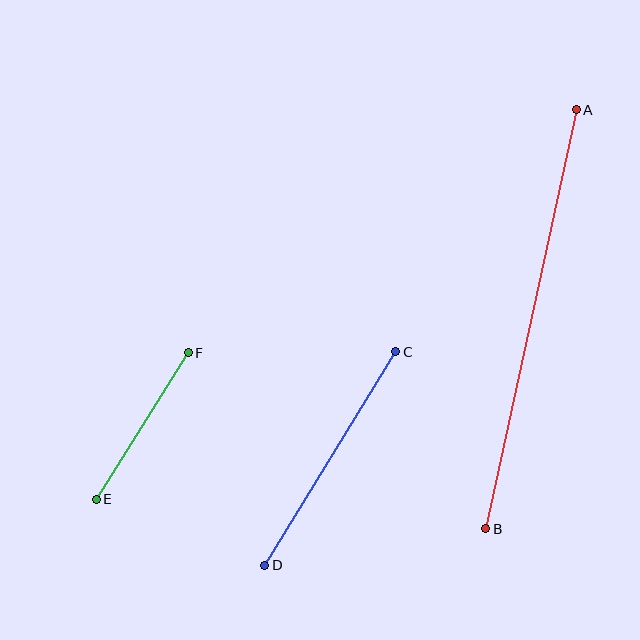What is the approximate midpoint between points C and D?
The midpoint is at approximately (330, 459) pixels.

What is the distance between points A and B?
The distance is approximately 429 pixels.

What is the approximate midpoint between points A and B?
The midpoint is at approximately (531, 319) pixels.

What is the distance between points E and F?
The distance is approximately 173 pixels.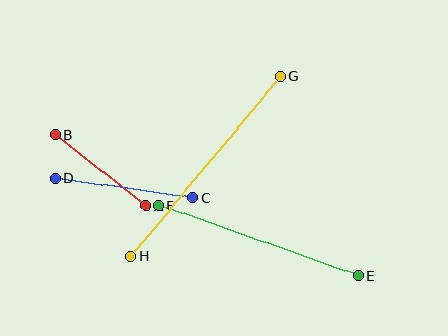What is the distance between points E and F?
The distance is approximately 212 pixels.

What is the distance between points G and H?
The distance is approximately 234 pixels.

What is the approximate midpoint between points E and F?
The midpoint is at approximately (259, 241) pixels.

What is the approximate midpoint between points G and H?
The midpoint is at approximately (205, 166) pixels.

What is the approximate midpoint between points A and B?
The midpoint is at approximately (100, 170) pixels.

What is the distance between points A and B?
The distance is approximately 115 pixels.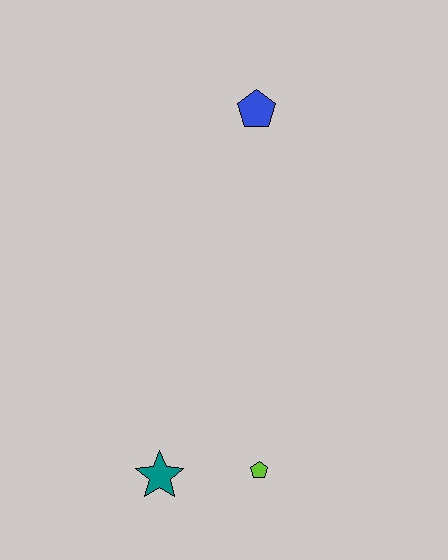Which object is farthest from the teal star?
The blue pentagon is farthest from the teal star.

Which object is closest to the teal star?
The lime pentagon is closest to the teal star.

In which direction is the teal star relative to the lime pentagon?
The teal star is to the left of the lime pentagon.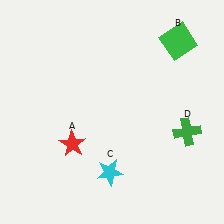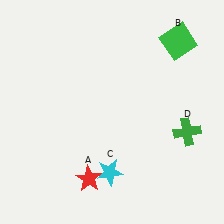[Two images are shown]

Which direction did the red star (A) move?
The red star (A) moved down.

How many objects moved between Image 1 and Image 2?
1 object moved between the two images.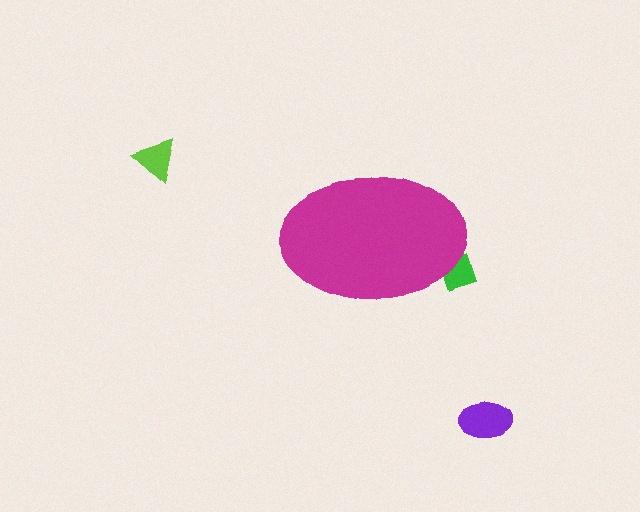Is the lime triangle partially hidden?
No, the lime triangle is fully visible.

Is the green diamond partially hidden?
Yes, the green diamond is partially hidden behind the magenta ellipse.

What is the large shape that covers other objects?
A magenta ellipse.